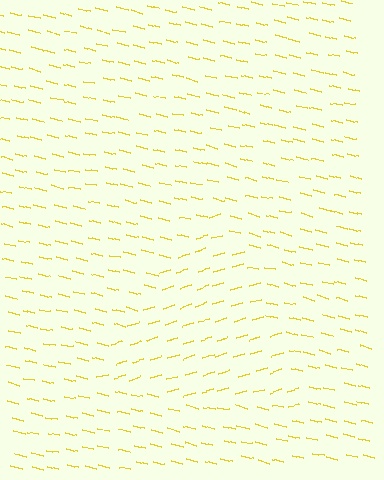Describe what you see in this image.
The image is filled with small yellow line segments. A triangle region in the image has lines oriented differently from the surrounding lines, creating a visible texture boundary.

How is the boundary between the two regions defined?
The boundary is defined purely by a change in line orientation (approximately 31 degrees difference). All lines are the same color and thickness.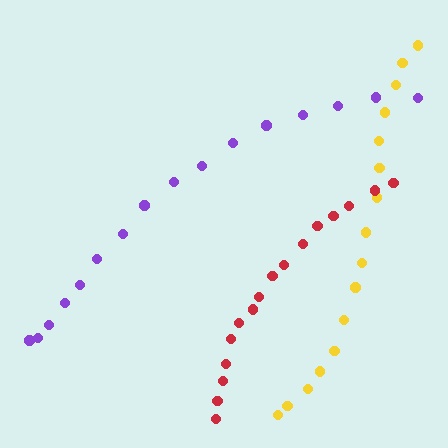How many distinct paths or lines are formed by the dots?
There are 3 distinct paths.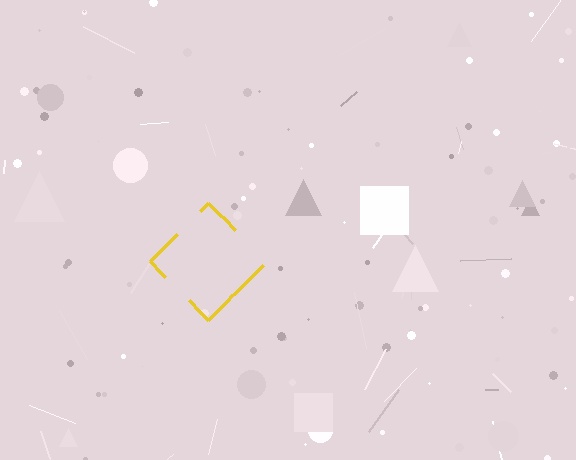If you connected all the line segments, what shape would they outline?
They would outline a diamond.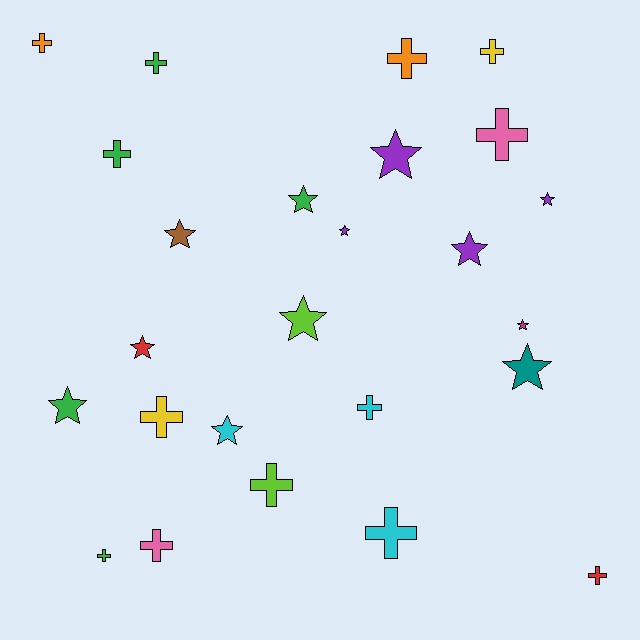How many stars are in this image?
There are 12 stars.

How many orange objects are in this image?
There are 2 orange objects.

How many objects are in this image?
There are 25 objects.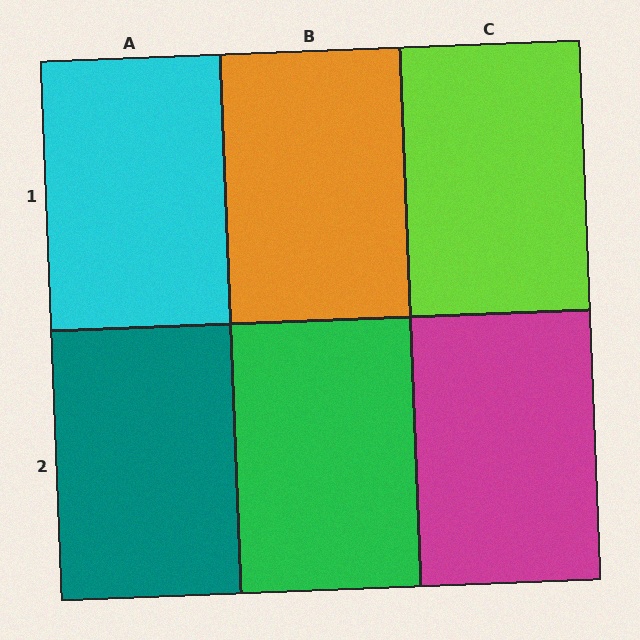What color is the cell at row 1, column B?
Orange.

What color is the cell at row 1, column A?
Cyan.